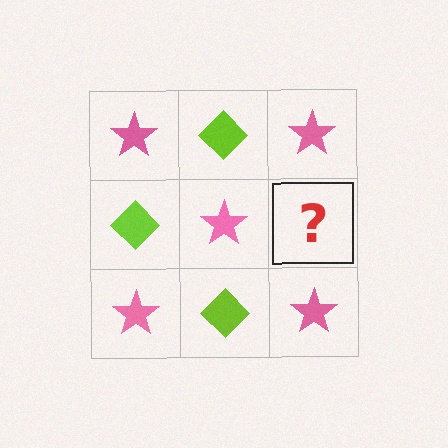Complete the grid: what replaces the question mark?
The question mark should be replaced with a lime diamond.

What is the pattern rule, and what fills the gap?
The rule is that it alternates pink star and lime diamond in a checkerboard pattern. The gap should be filled with a lime diamond.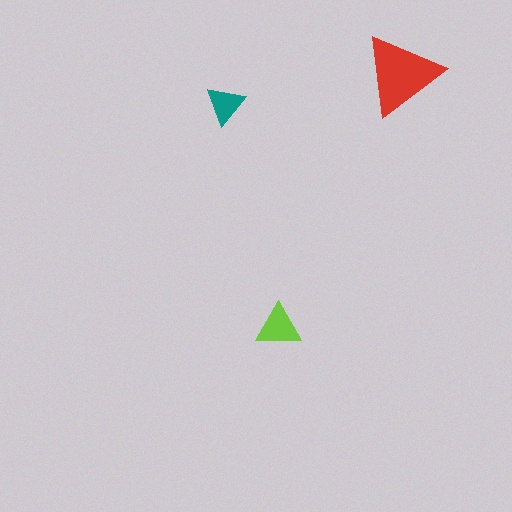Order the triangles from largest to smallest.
the red one, the lime one, the teal one.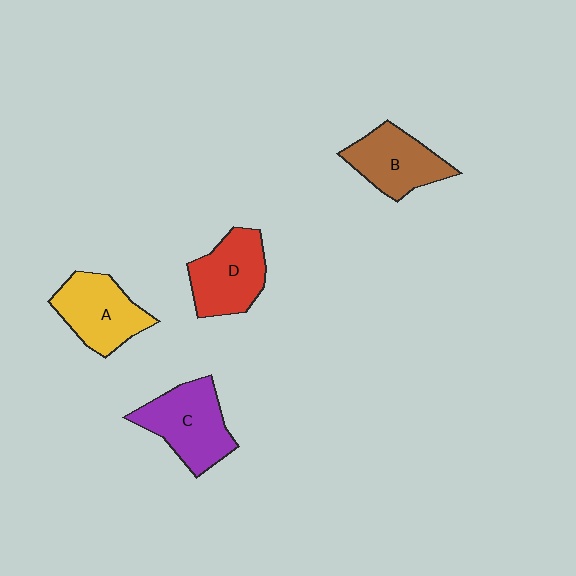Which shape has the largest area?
Shape C (purple).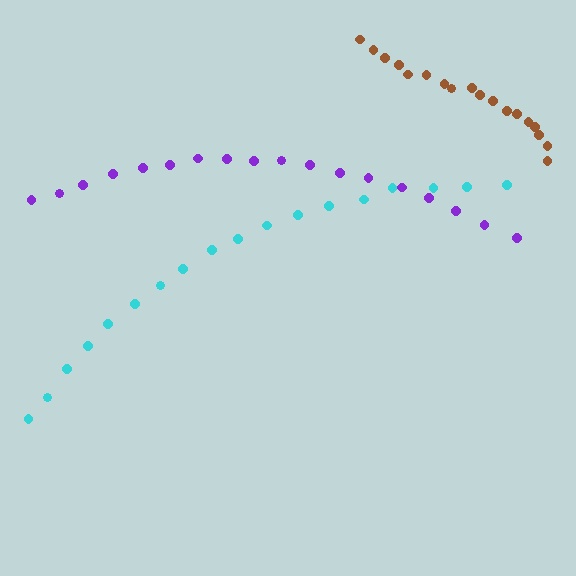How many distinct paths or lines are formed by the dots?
There are 3 distinct paths.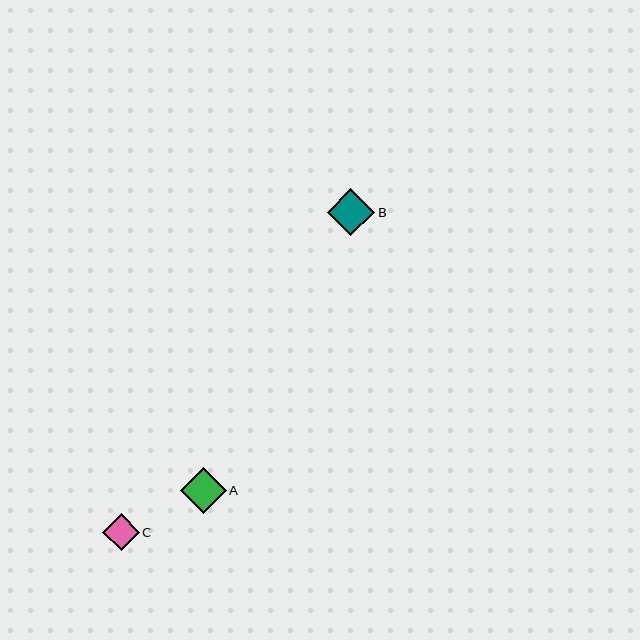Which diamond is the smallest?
Diamond C is the smallest with a size of approximately 36 pixels.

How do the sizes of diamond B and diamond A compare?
Diamond B and diamond A are approximately the same size.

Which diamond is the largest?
Diamond B is the largest with a size of approximately 47 pixels.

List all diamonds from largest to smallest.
From largest to smallest: B, A, C.